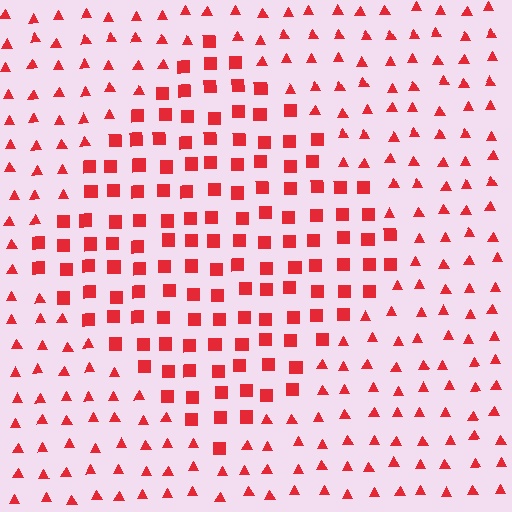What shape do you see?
I see a diamond.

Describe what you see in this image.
The image is filled with small red elements arranged in a uniform grid. A diamond-shaped region contains squares, while the surrounding area contains triangles. The boundary is defined purely by the change in element shape.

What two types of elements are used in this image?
The image uses squares inside the diamond region and triangles outside it.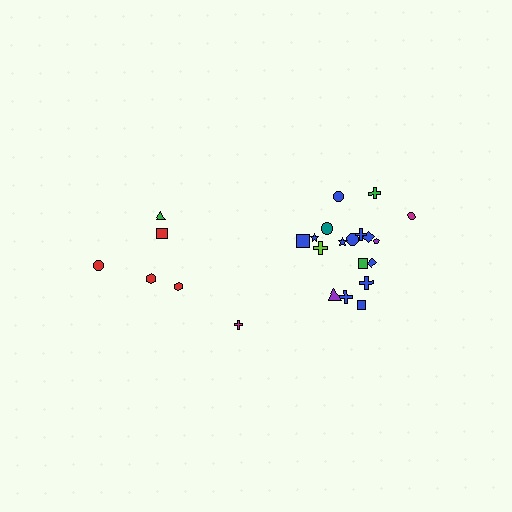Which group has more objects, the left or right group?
The right group.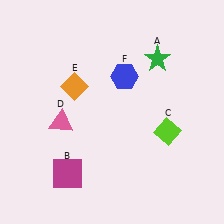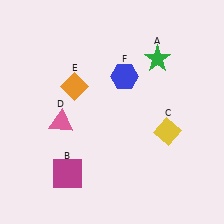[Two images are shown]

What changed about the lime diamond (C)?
In Image 1, C is lime. In Image 2, it changed to yellow.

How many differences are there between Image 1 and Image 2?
There is 1 difference between the two images.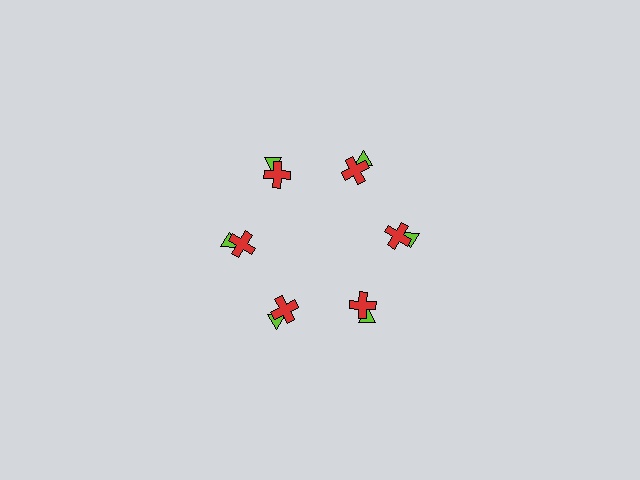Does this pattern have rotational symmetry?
Yes, this pattern has 6-fold rotational symmetry. It looks the same after rotating 60 degrees around the center.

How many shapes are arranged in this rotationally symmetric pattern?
There are 12 shapes, arranged in 6 groups of 2.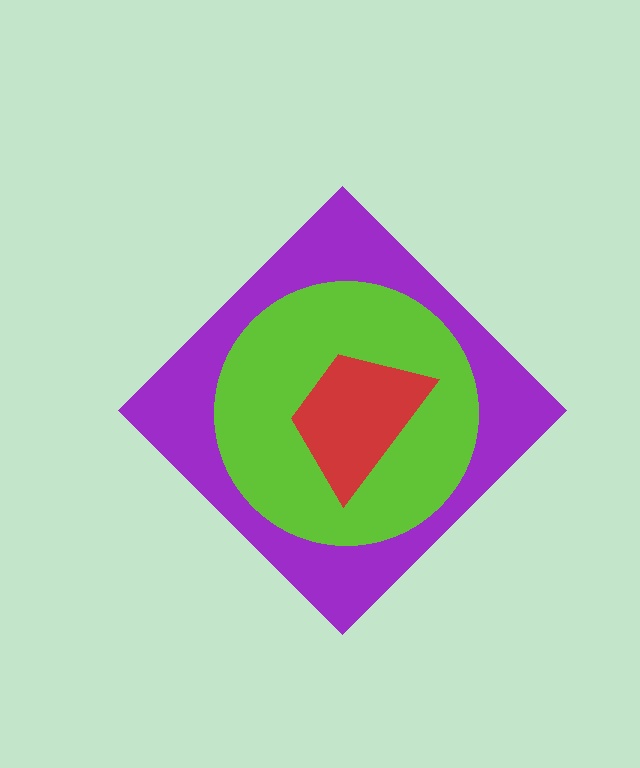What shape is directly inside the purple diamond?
The lime circle.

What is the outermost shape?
The purple diamond.